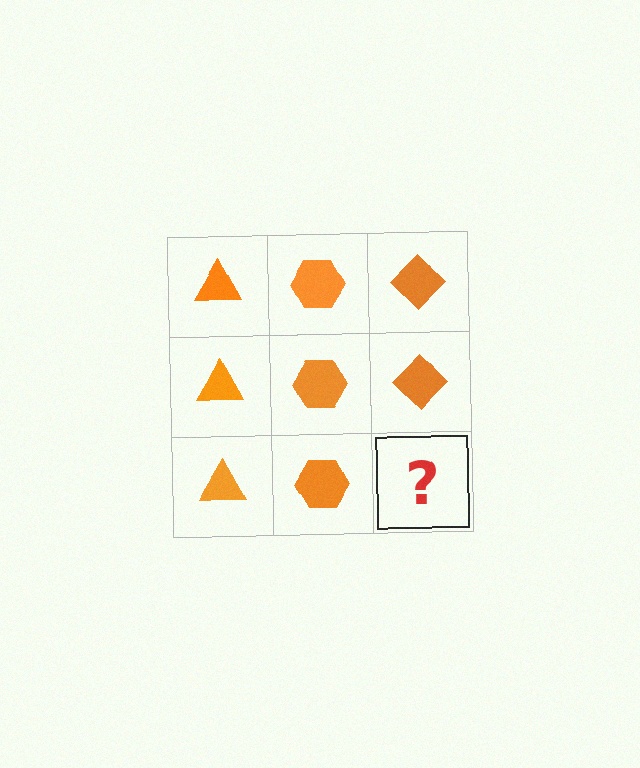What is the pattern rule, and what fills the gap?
The rule is that each column has a consistent shape. The gap should be filled with an orange diamond.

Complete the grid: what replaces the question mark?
The question mark should be replaced with an orange diamond.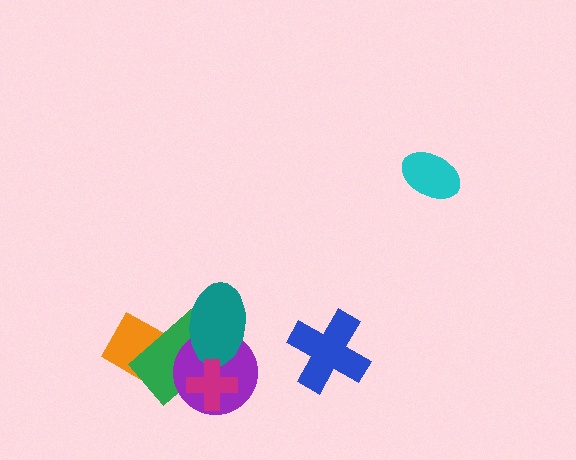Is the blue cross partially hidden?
No, no other shape covers it.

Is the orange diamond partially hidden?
Yes, it is partially covered by another shape.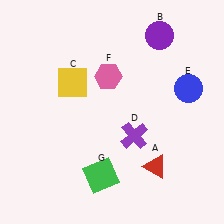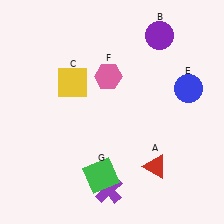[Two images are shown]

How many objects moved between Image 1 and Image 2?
1 object moved between the two images.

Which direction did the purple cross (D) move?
The purple cross (D) moved down.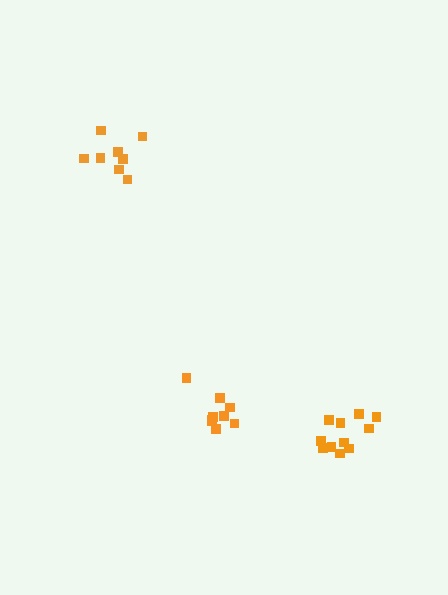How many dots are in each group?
Group 1: 11 dots, Group 2: 8 dots, Group 3: 9 dots (28 total).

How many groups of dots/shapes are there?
There are 3 groups.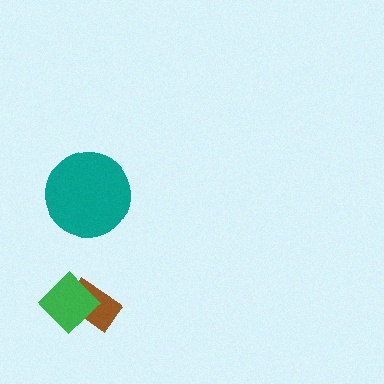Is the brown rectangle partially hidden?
Yes, it is partially covered by another shape.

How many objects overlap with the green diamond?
1 object overlaps with the green diamond.